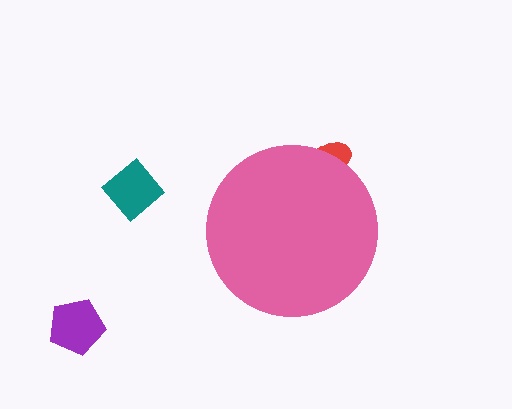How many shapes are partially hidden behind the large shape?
1 shape is partially hidden.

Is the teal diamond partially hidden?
No, the teal diamond is fully visible.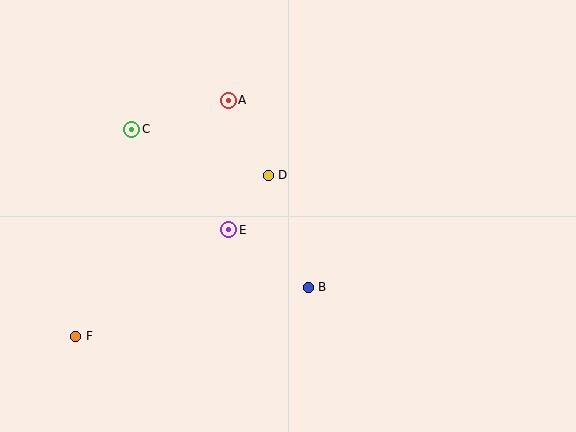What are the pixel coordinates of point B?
Point B is at (308, 287).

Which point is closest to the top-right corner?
Point D is closest to the top-right corner.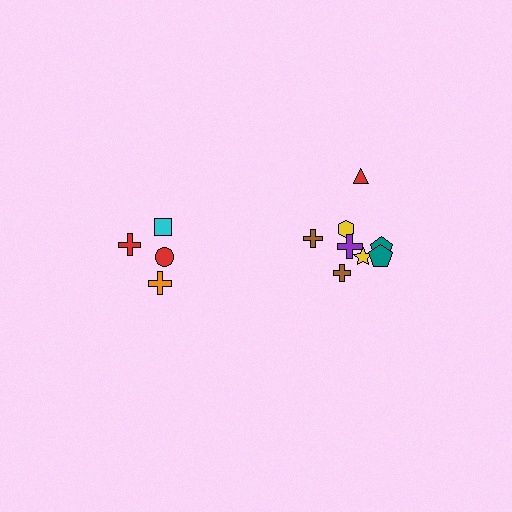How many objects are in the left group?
There are 4 objects.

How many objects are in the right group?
There are 8 objects.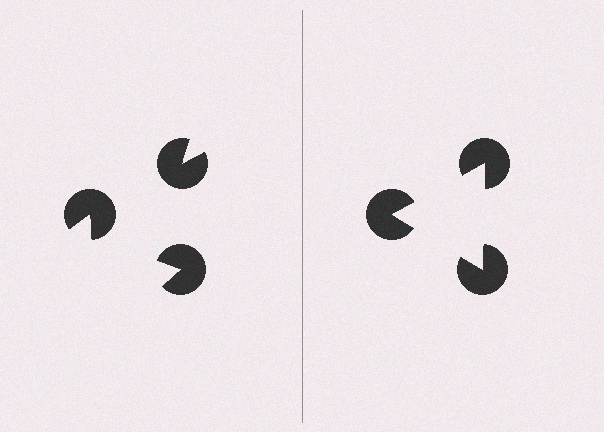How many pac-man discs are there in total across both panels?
6 — 3 on each side.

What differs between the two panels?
The pac-man discs are positioned identically on both sides; only the wedge orientations differ. On the right they align to a triangle; on the left they are misaligned.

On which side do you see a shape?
An illusory triangle appears on the right side. On the left side the wedge cuts are rotated, so no coherent shape forms.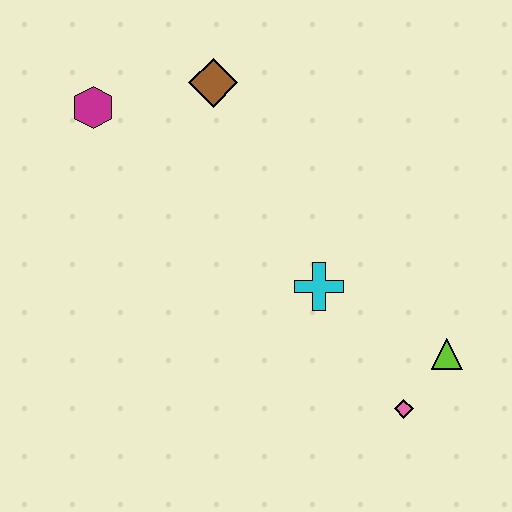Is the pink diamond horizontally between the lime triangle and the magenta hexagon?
Yes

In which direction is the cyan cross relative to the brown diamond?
The cyan cross is below the brown diamond.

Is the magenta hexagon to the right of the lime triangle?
No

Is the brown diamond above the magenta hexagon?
Yes